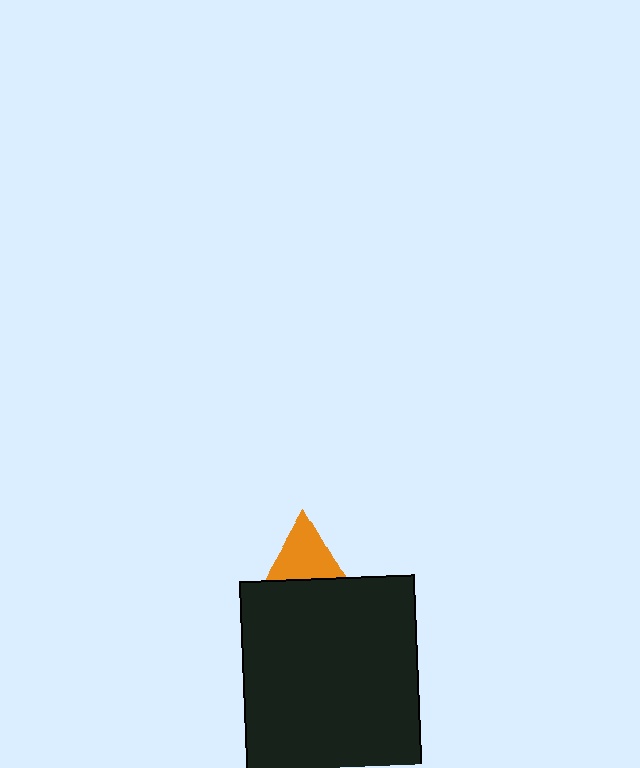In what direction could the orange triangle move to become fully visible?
The orange triangle could move up. That would shift it out from behind the black rectangle entirely.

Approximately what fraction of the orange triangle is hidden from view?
Roughly 56% of the orange triangle is hidden behind the black rectangle.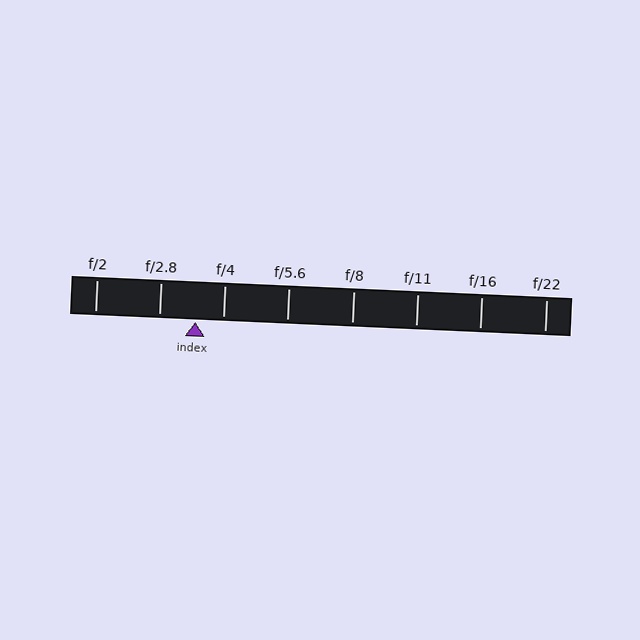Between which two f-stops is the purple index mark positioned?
The index mark is between f/2.8 and f/4.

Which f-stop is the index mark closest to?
The index mark is closest to f/4.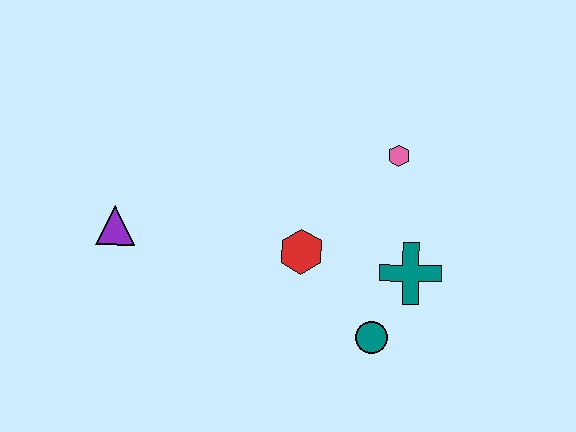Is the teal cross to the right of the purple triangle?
Yes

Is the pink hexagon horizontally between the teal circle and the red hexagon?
No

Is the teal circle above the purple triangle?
No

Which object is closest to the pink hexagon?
The teal cross is closest to the pink hexagon.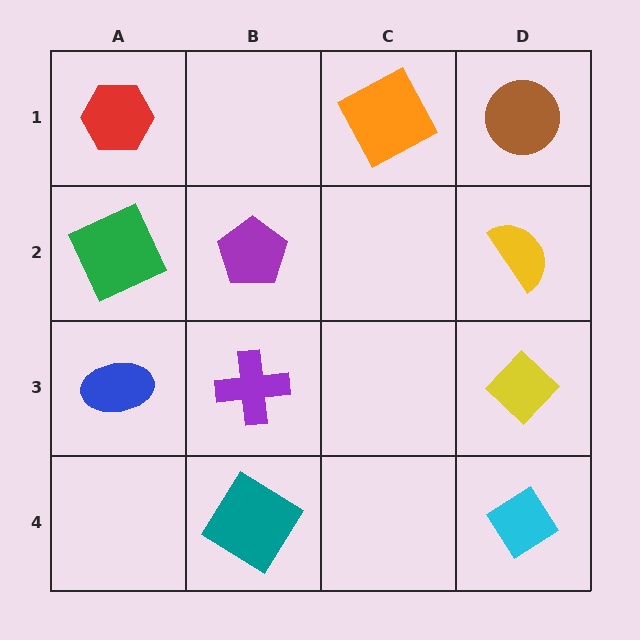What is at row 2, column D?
A yellow semicircle.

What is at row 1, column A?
A red hexagon.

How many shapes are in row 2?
3 shapes.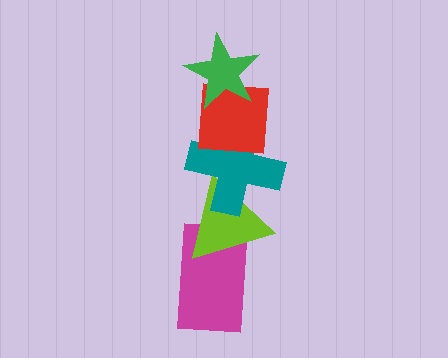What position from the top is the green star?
The green star is 1st from the top.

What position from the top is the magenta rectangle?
The magenta rectangle is 5th from the top.